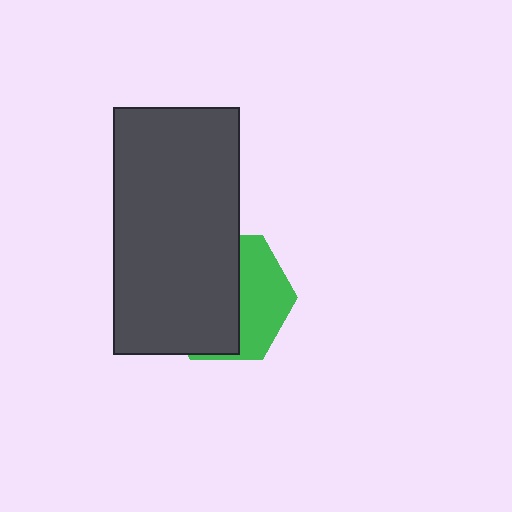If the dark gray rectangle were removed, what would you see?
You would see the complete green hexagon.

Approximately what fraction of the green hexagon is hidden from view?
Roughly 61% of the green hexagon is hidden behind the dark gray rectangle.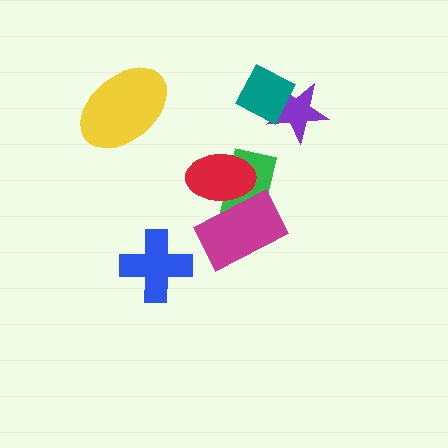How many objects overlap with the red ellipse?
2 objects overlap with the red ellipse.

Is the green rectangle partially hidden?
Yes, it is partially covered by another shape.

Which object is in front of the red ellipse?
The magenta rectangle is in front of the red ellipse.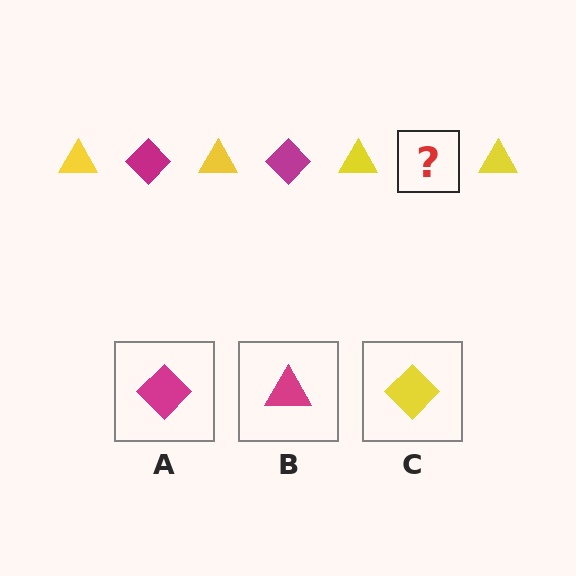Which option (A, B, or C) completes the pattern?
A.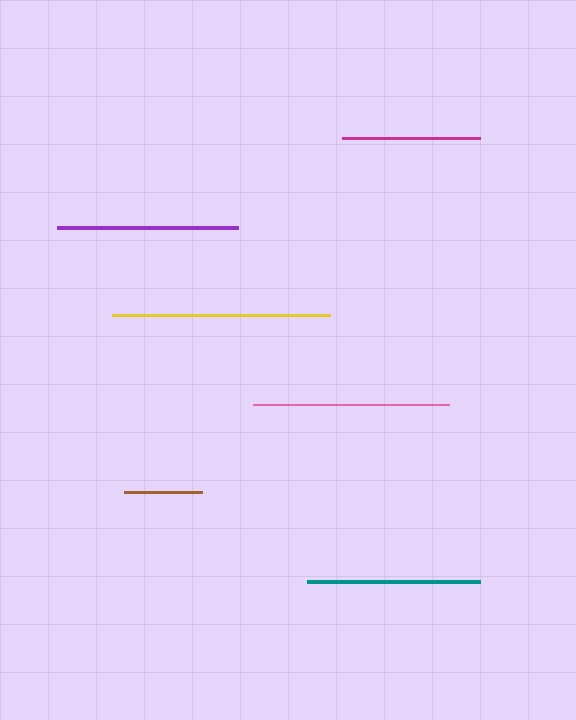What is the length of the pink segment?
The pink segment is approximately 196 pixels long.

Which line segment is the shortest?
The brown line is the shortest at approximately 78 pixels.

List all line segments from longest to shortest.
From longest to shortest: yellow, pink, purple, teal, magenta, brown.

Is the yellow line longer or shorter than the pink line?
The yellow line is longer than the pink line.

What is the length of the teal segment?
The teal segment is approximately 172 pixels long.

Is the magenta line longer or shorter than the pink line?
The pink line is longer than the magenta line.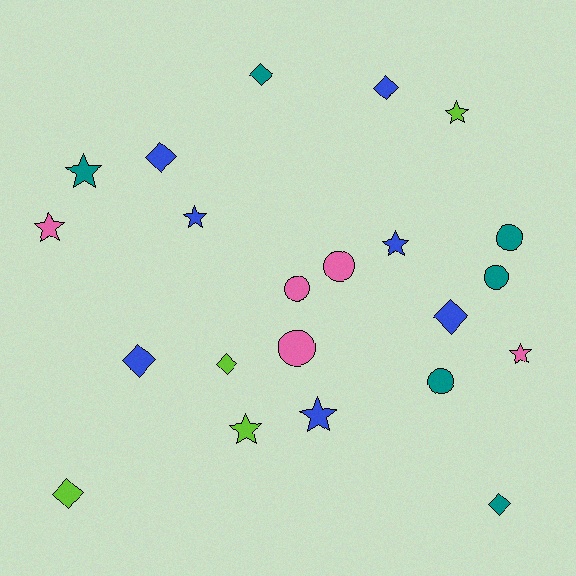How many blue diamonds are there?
There are 4 blue diamonds.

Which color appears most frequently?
Blue, with 7 objects.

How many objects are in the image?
There are 22 objects.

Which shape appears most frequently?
Star, with 8 objects.